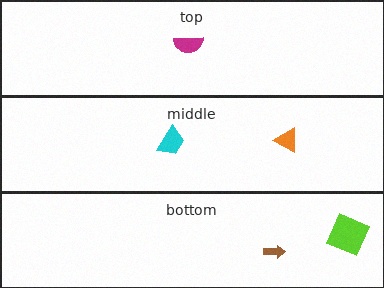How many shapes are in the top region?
1.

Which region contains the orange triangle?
The middle region.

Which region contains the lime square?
The bottom region.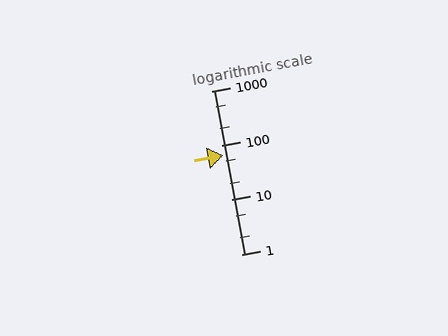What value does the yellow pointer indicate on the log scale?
The pointer indicates approximately 65.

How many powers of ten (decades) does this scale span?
The scale spans 3 decades, from 1 to 1000.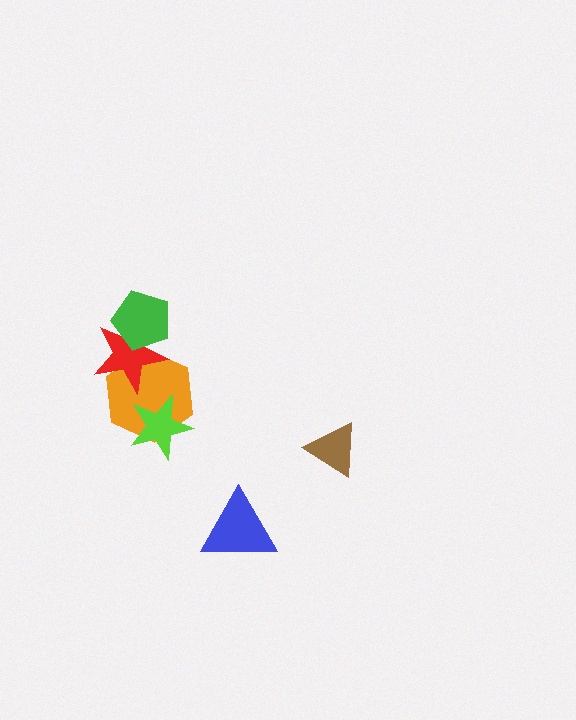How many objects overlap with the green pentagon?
1 object overlaps with the green pentagon.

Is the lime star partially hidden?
No, no other shape covers it.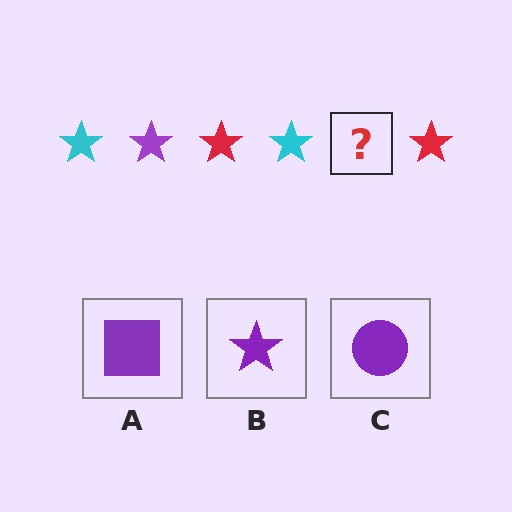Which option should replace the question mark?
Option B.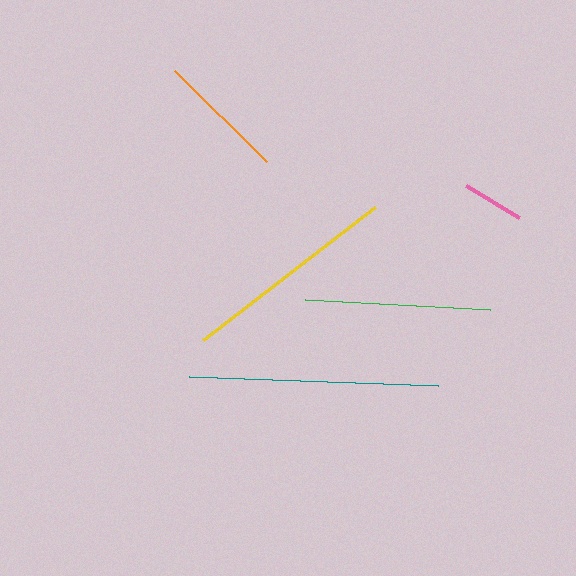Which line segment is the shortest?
The pink line is the shortest at approximately 62 pixels.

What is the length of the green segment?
The green segment is approximately 185 pixels long.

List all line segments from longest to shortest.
From longest to shortest: teal, yellow, green, orange, pink.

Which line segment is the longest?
The teal line is the longest at approximately 249 pixels.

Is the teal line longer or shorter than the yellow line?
The teal line is longer than the yellow line.